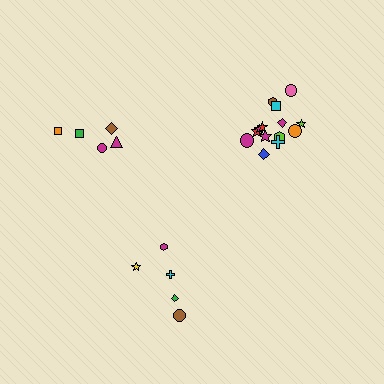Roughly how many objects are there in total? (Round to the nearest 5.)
Roughly 25 objects in total.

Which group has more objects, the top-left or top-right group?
The top-right group.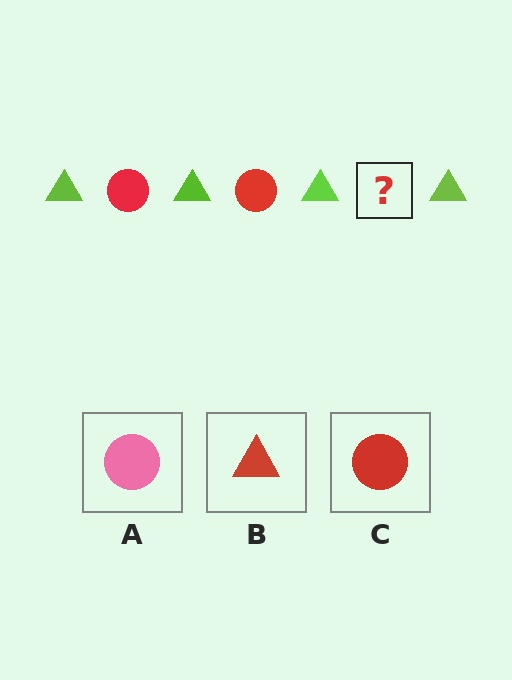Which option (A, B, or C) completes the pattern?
C.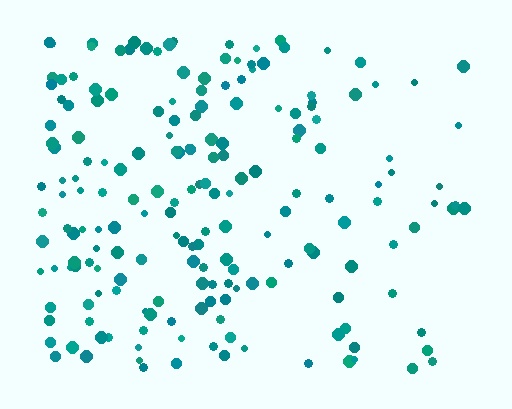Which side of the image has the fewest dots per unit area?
The right.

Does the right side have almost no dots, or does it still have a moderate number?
Still a moderate number, just noticeably fewer than the left.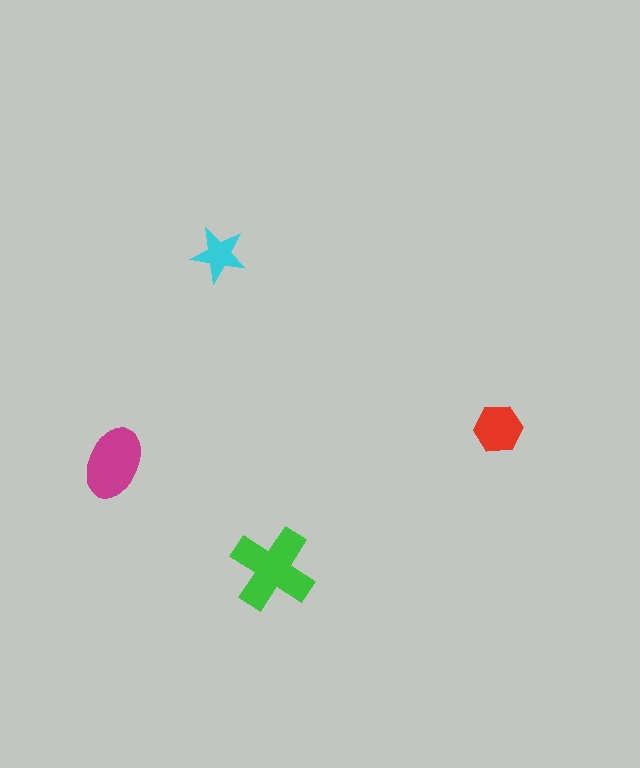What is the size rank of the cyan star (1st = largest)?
4th.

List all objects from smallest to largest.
The cyan star, the red hexagon, the magenta ellipse, the green cross.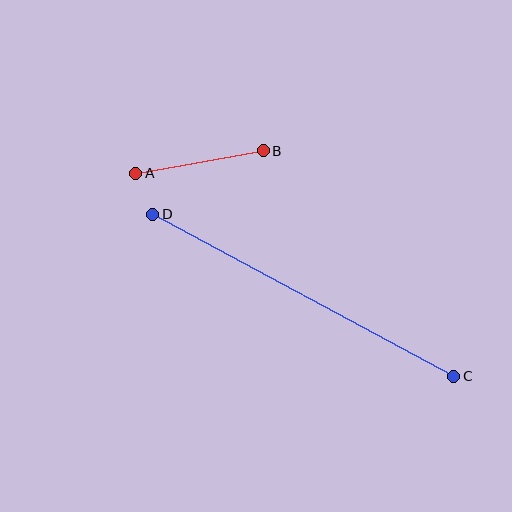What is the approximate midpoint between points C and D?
The midpoint is at approximately (303, 295) pixels.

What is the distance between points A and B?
The distance is approximately 129 pixels.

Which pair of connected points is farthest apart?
Points C and D are farthest apart.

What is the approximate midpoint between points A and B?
The midpoint is at approximately (200, 162) pixels.